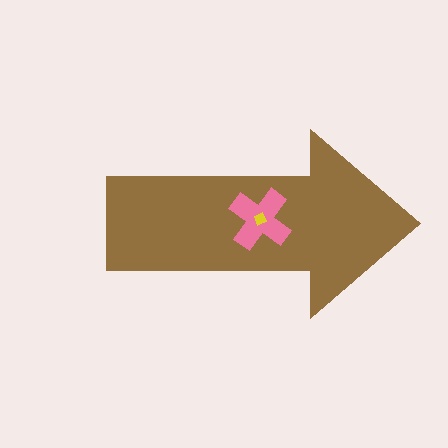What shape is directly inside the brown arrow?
The pink cross.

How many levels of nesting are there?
3.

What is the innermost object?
The yellow diamond.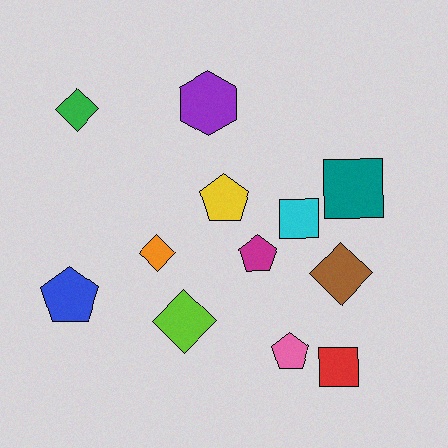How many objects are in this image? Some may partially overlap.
There are 12 objects.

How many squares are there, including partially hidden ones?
There are 3 squares.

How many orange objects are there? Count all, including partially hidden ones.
There is 1 orange object.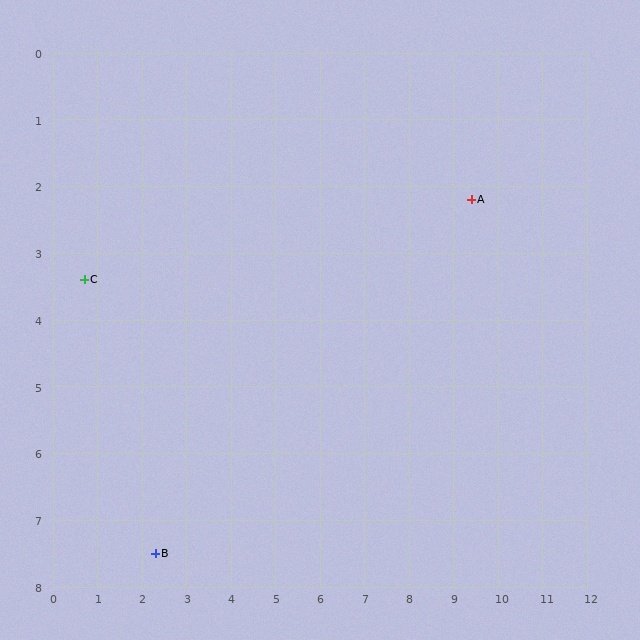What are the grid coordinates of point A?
Point A is at approximately (9.4, 2.2).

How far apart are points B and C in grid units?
Points B and C are about 4.4 grid units apart.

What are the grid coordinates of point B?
Point B is at approximately (2.3, 7.5).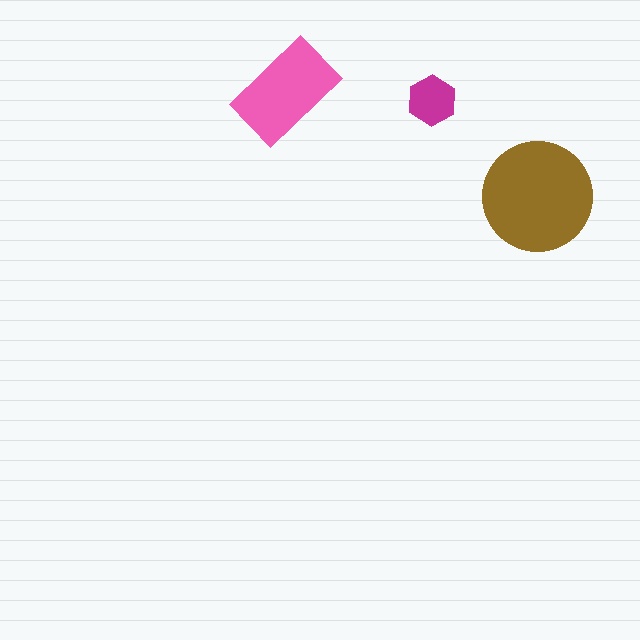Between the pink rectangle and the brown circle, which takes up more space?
The brown circle.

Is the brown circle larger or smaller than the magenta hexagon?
Larger.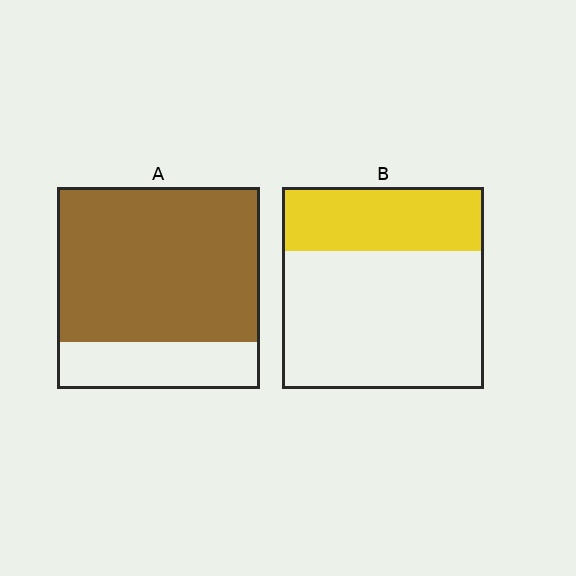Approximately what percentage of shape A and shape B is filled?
A is approximately 75% and B is approximately 30%.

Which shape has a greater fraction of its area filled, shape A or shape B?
Shape A.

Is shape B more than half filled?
No.